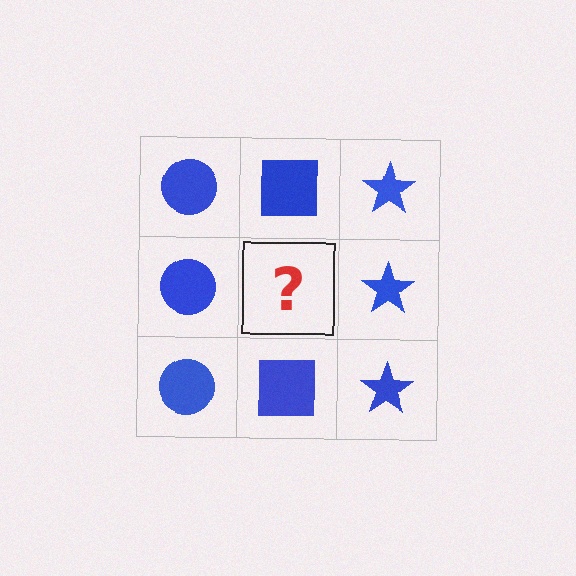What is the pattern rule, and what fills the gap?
The rule is that each column has a consistent shape. The gap should be filled with a blue square.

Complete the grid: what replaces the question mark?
The question mark should be replaced with a blue square.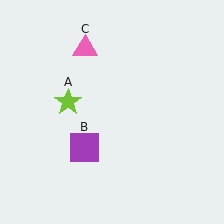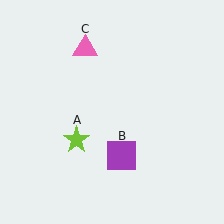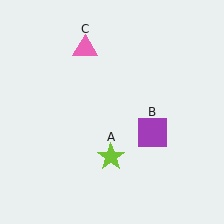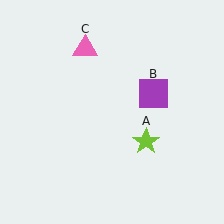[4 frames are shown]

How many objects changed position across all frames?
2 objects changed position: lime star (object A), purple square (object B).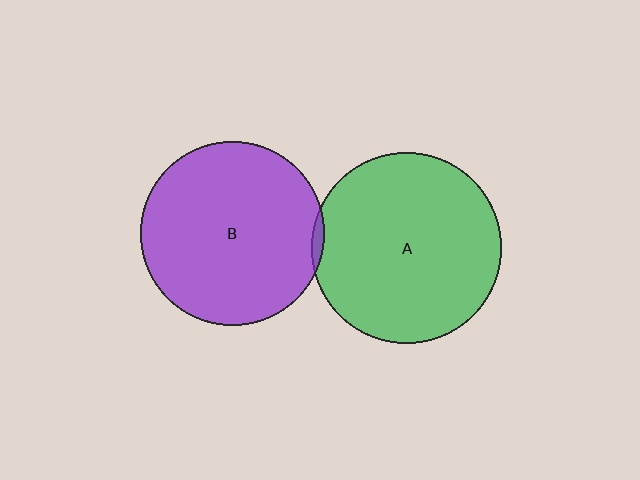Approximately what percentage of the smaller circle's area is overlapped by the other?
Approximately 5%.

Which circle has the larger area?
Circle A (green).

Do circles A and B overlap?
Yes.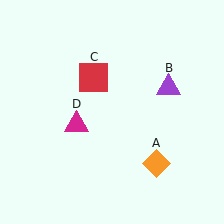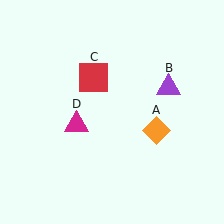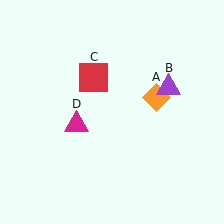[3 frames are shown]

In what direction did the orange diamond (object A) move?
The orange diamond (object A) moved up.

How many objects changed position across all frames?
1 object changed position: orange diamond (object A).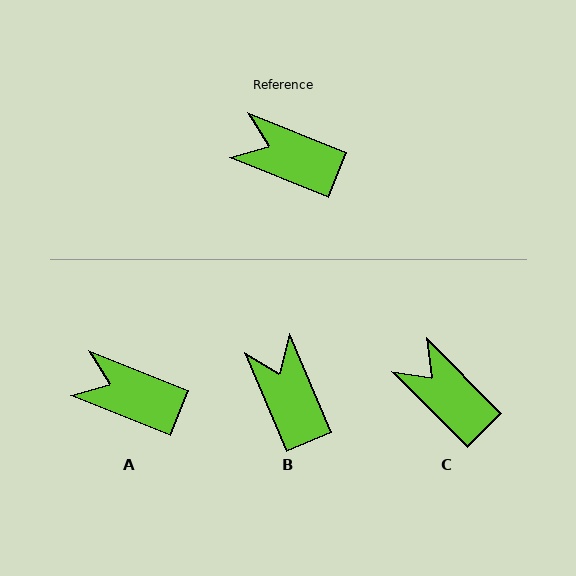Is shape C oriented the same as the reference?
No, it is off by about 23 degrees.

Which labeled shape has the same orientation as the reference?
A.